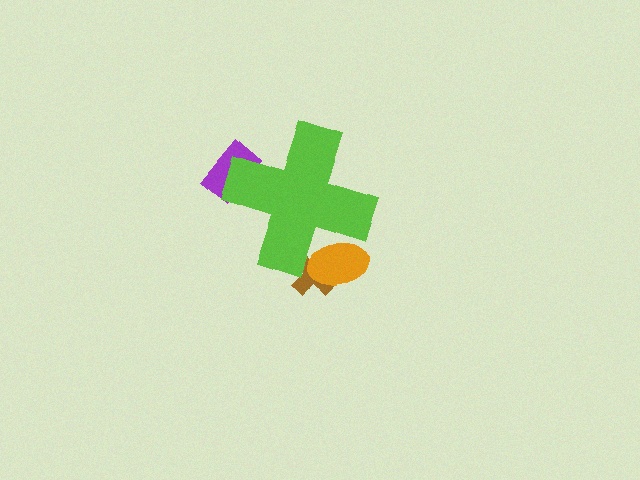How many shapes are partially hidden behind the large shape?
3 shapes are partially hidden.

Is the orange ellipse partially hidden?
Yes, the orange ellipse is partially hidden behind the lime cross.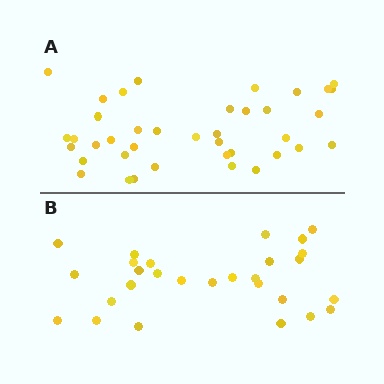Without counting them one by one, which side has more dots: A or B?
Region A (the top region) has more dots.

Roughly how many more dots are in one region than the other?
Region A has roughly 12 or so more dots than region B.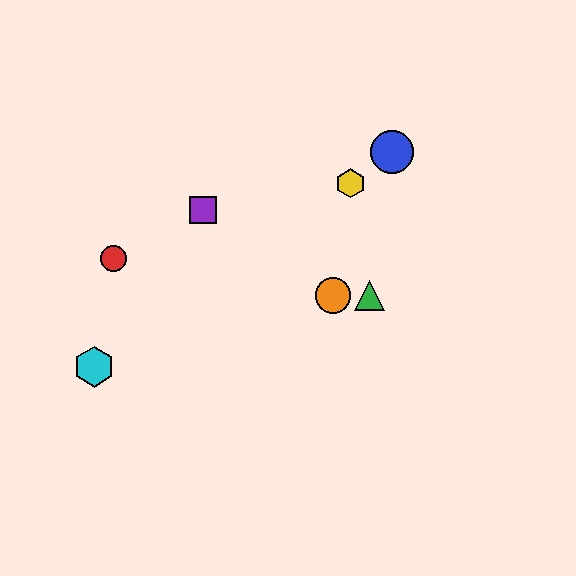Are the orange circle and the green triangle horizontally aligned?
Yes, both are at y≈295.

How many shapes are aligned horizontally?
2 shapes (the green triangle, the orange circle) are aligned horizontally.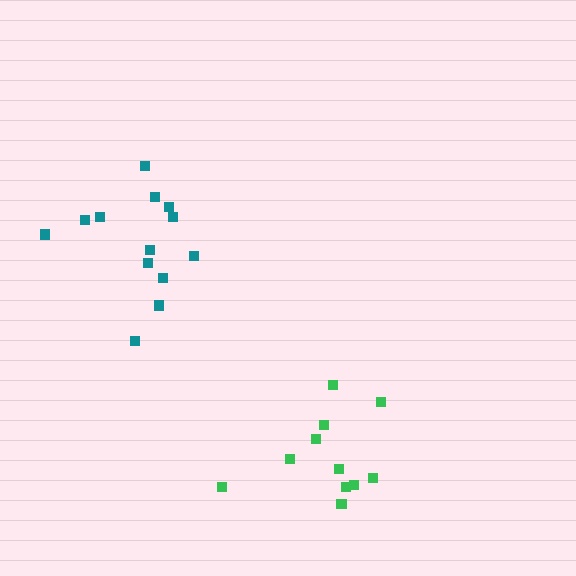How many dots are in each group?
Group 1: 13 dots, Group 2: 11 dots (24 total).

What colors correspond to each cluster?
The clusters are colored: teal, green.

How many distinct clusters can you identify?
There are 2 distinct clusters.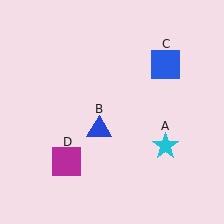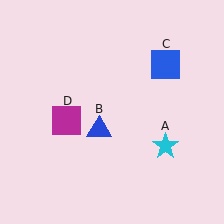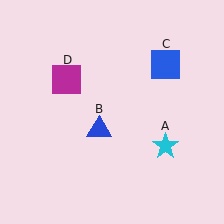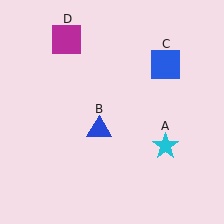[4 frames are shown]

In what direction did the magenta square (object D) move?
The magenta square (object D) moved up.